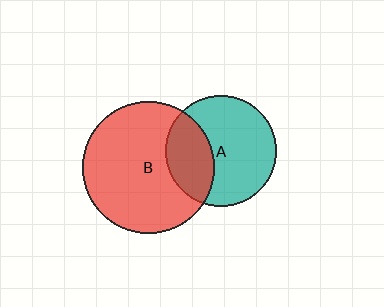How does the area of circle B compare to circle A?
Approximately 1.4 times.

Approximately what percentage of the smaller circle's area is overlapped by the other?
Approximately 30%.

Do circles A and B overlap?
Yes.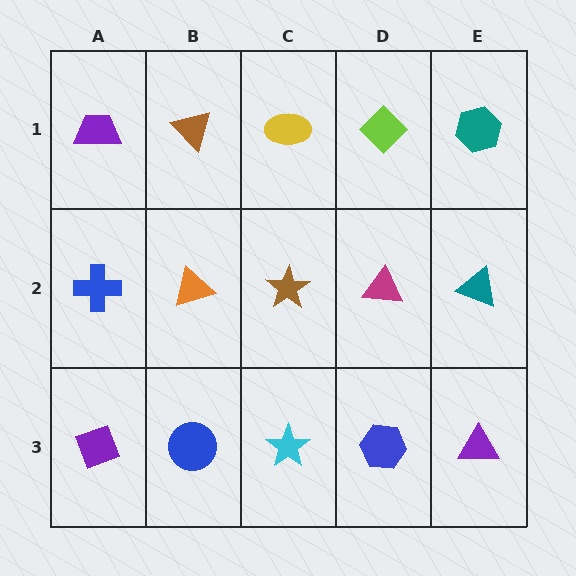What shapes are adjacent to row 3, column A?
A blue cross (row 2, column A), a blue circle (row 3, column B).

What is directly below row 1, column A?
A blue cross.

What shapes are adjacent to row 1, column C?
A brown star (row 2, column C), a brown triangle (row 1, column B), a lime diamond (row 1, column D).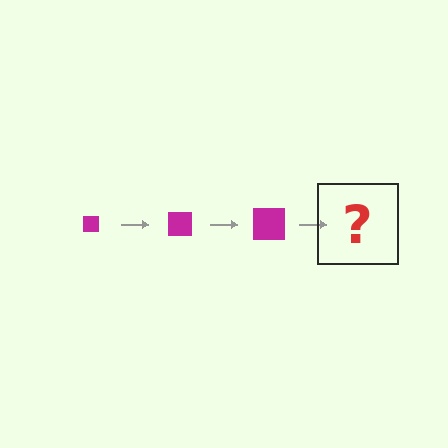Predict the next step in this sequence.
The next step is a magenta square, larger than the previous one.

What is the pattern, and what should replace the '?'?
The pattern is that the square gets progressively larger each step. The '?' should be a magenta square, larger than the previous one.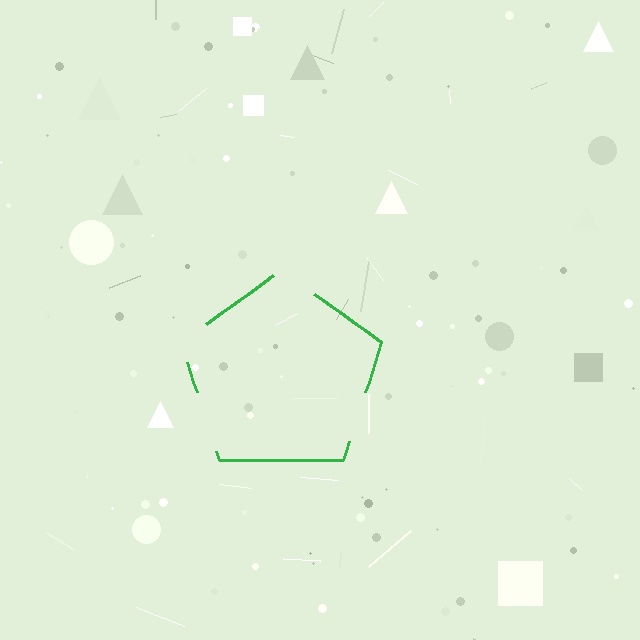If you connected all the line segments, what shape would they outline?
They would outline a pentagon.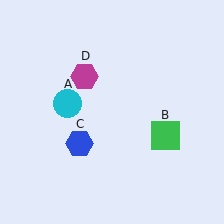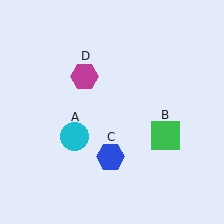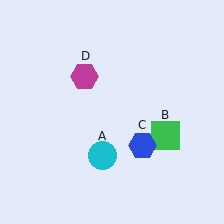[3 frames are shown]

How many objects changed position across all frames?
2 objects changed position: cyan circle (object A), blue hexagon (object C).